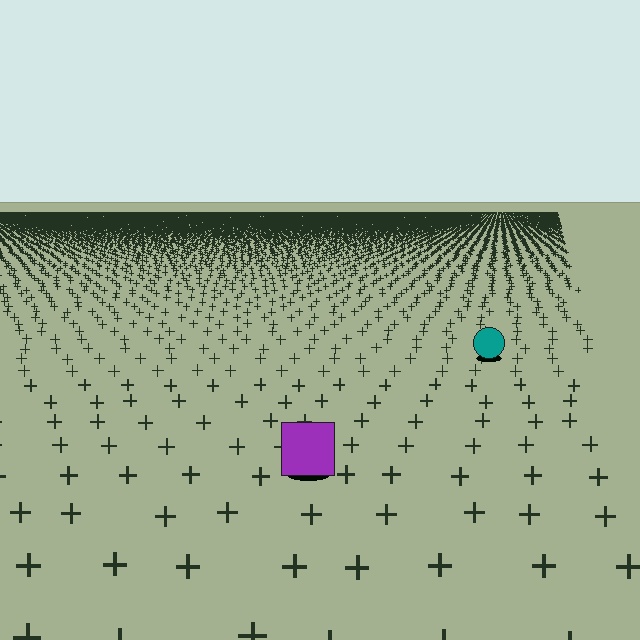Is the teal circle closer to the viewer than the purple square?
No. The purple square is closer — you can tell from the texture gradient: the ground texture is coarser near it.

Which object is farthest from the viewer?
The teal circle is farthest from the viewer. It appears smaller and the ground texture around it is denser.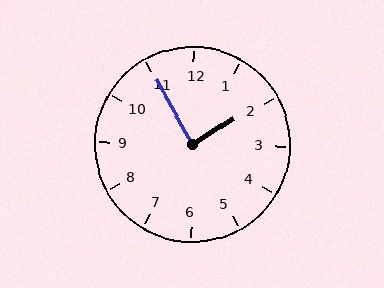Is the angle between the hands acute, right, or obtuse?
It is right.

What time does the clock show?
1:55.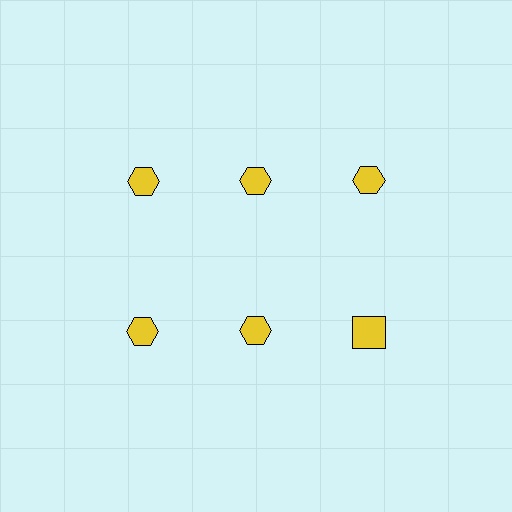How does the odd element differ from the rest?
It has a different shape: square instead of hexagon.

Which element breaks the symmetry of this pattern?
The yellow square in the second row, center column breaks the symmetry. All other shapes are yellow hexagons.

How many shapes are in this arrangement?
There are 6 shapes arranged in a grid pattern.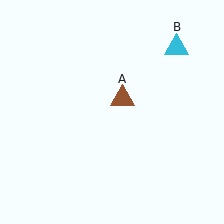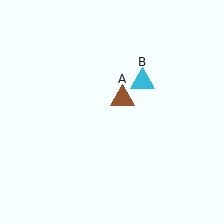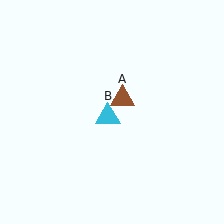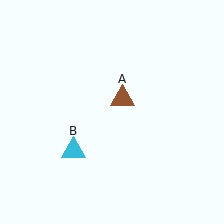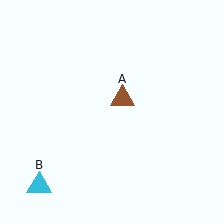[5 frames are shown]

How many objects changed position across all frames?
1 object changed position: cyan triangle (object B).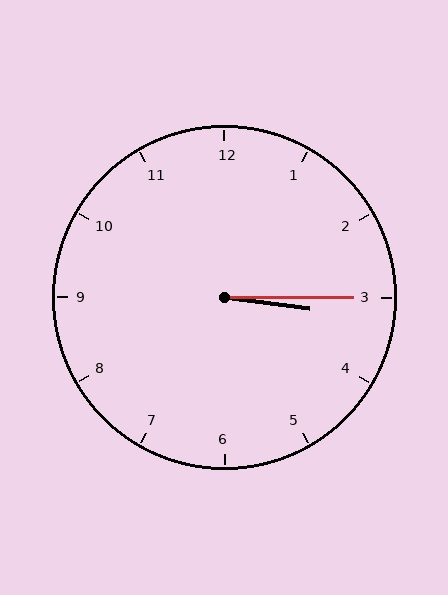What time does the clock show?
3:15.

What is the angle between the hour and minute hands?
Approximately 8 degrees.